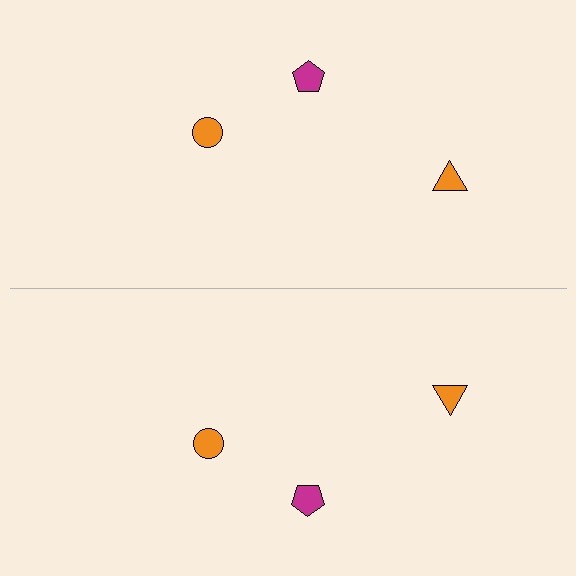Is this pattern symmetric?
Yes, this pattern has bilateral (reflection) symmetry.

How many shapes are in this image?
There are 6 shapes in this image.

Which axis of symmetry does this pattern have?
The pattern has a horizontal axis of symmetry running through the center of the image.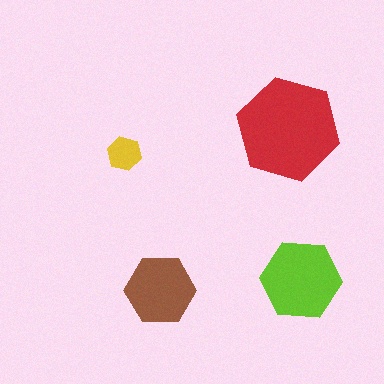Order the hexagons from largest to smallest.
the red one, the lime one, the brown one, the yellow one.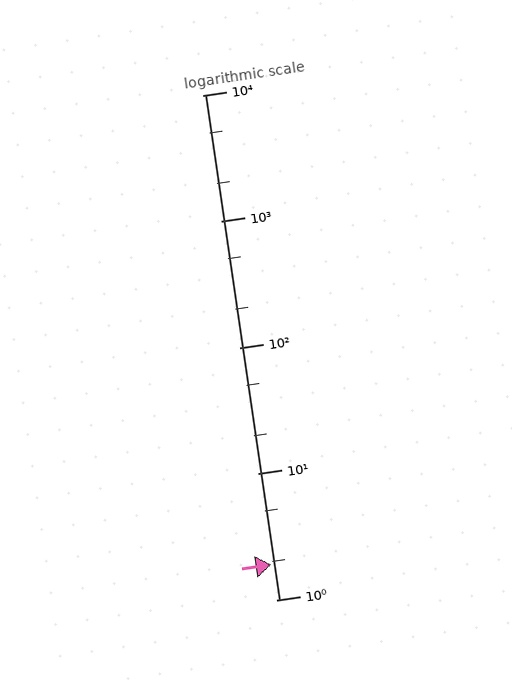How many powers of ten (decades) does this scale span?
The scale spans 4 decades, from 1 to 10000.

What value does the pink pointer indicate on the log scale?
The pointer indicates approximately 1.9.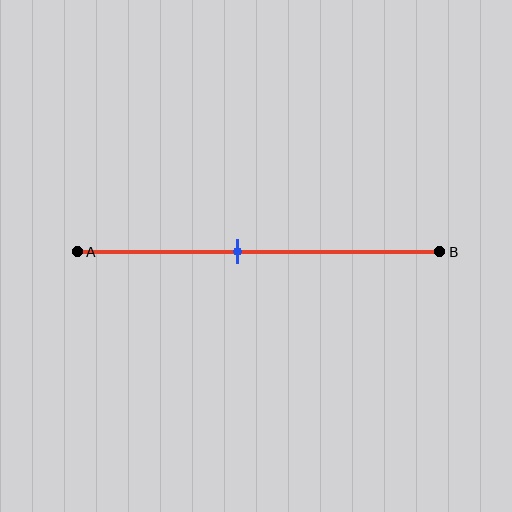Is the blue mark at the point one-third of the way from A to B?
No, the mark is at about 45% from A, not at the 33% one-third point.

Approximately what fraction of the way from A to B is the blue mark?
The blue mark is approximately 45% of the way from A to B.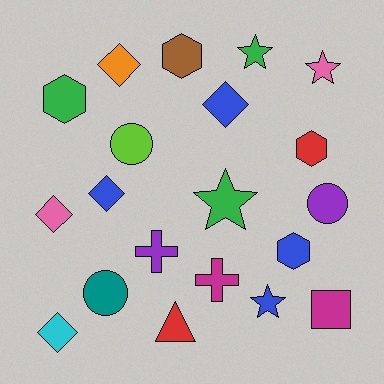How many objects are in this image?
There are 20 objects.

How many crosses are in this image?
There are 2 crosses.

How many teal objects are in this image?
There is 1 teal object.